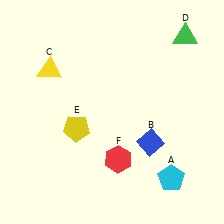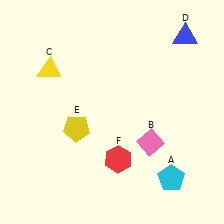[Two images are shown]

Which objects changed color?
B changed from blue to pink. D changed from green to blue.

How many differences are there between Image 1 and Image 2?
There are 2 differences between the two images.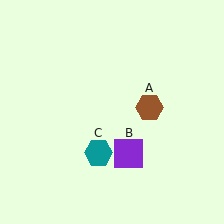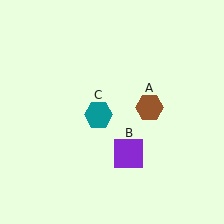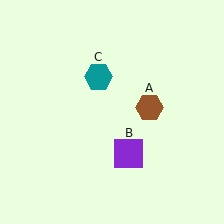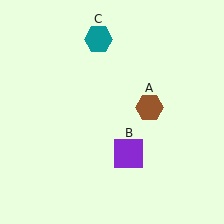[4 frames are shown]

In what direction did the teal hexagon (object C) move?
The teal hexagon (object C) moved up.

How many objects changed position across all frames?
1 object changed position: teal hexagon (object C).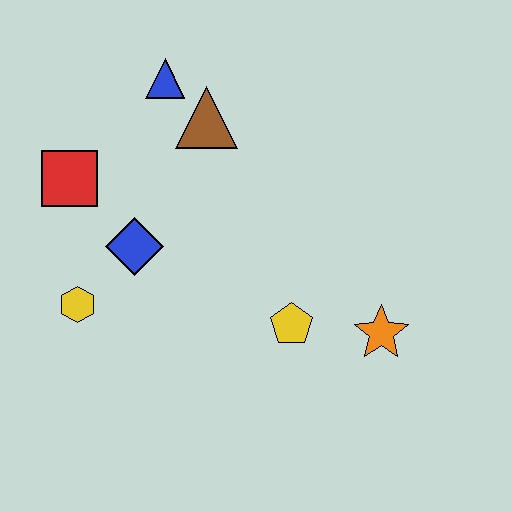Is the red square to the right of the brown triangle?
No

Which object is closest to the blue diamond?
The yellow hexagon is closest to the blue diamond.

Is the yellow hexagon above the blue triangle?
No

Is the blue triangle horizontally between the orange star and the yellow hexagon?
Yes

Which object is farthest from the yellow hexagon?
The orange star is farthest from the yellow hexagon.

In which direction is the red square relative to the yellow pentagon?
The red square is to the left of the yellow pentagon.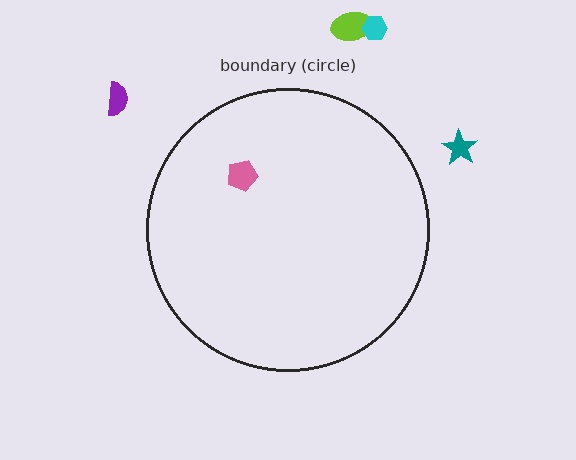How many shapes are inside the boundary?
1 inside, 4 outside.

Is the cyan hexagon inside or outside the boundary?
Outside.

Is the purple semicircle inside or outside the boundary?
Outside.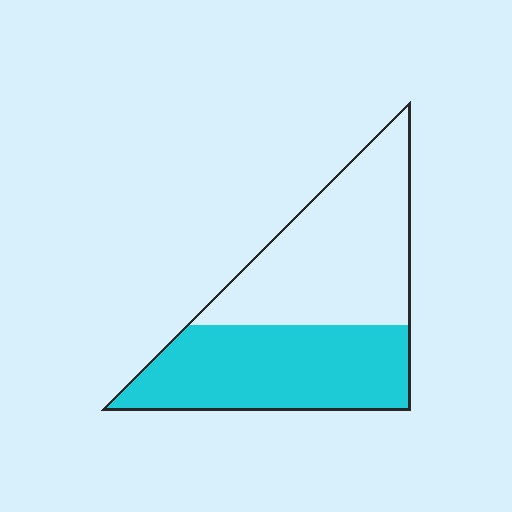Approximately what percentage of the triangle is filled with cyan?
Approximately 50%.